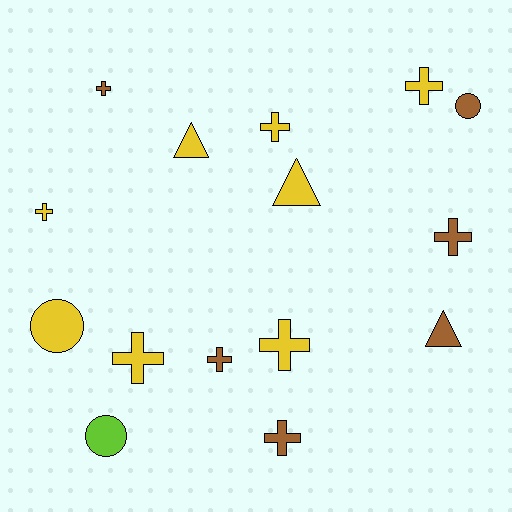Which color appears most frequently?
Yellow, with 8 objects.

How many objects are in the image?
There are 15 objects.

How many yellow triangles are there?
There are 2 yellow triangles.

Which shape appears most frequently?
Cross, with 9 objects.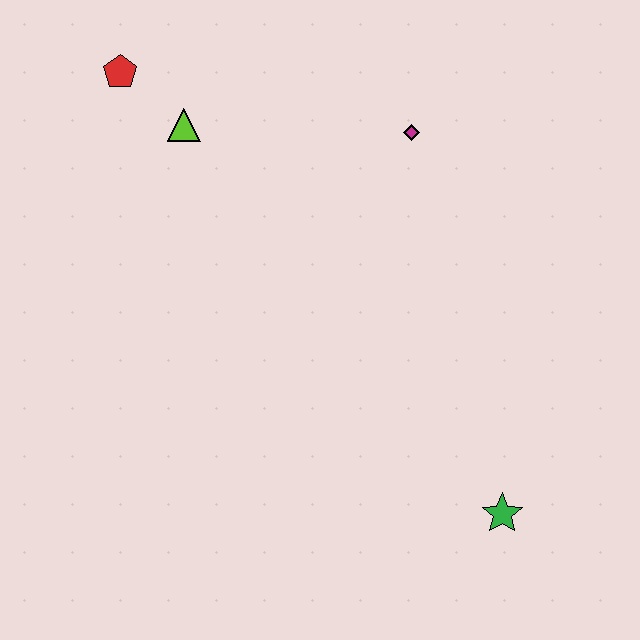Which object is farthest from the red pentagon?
The green star is farthest from the red pentagon.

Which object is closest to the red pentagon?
The lime triangle is closest to the red pentagon.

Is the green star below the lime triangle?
Yes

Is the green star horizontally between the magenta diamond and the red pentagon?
No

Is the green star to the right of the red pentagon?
Yes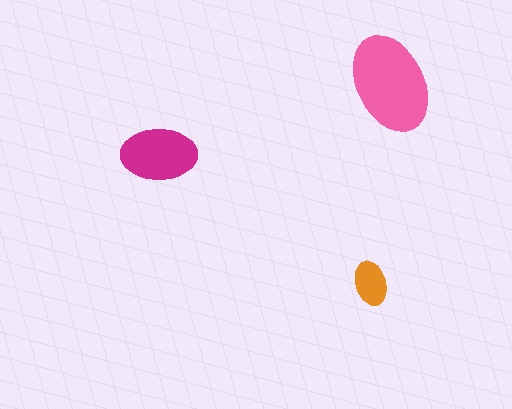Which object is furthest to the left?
The magenta ellipse is leftmost.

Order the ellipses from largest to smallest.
the pink one, the magenta one, the orange one.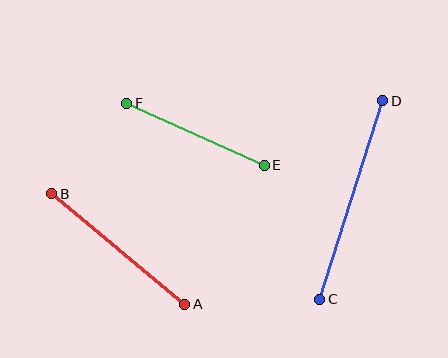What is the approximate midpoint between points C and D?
The midpoint is at approximately (351, 200) pixels.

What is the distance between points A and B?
The distance is approximately 173 pixels.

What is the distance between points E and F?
The distance is approximately 151 pixels.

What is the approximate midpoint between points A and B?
The midpoint is at approximately (118, 249) pixels.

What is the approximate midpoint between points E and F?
The midpoint is at approximately (195, 134) pixels.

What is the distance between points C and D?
The distance is approximately 208 pixels.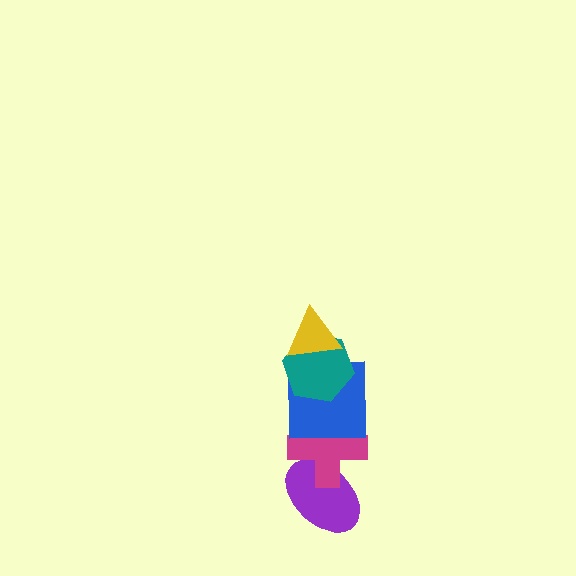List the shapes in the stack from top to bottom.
From top to bottom: the yellow triangle, the teal hexagon, the blue square, the magenta cross, the purple ellipse.